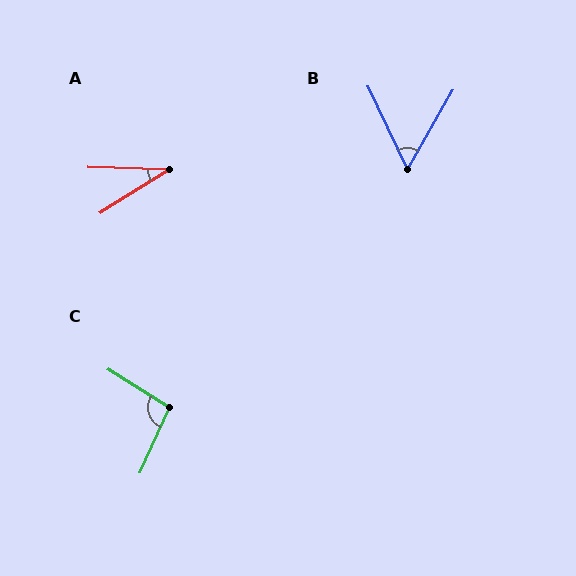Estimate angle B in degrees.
Approximately 55 degrees.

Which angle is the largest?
C, at approximately 97 degrees.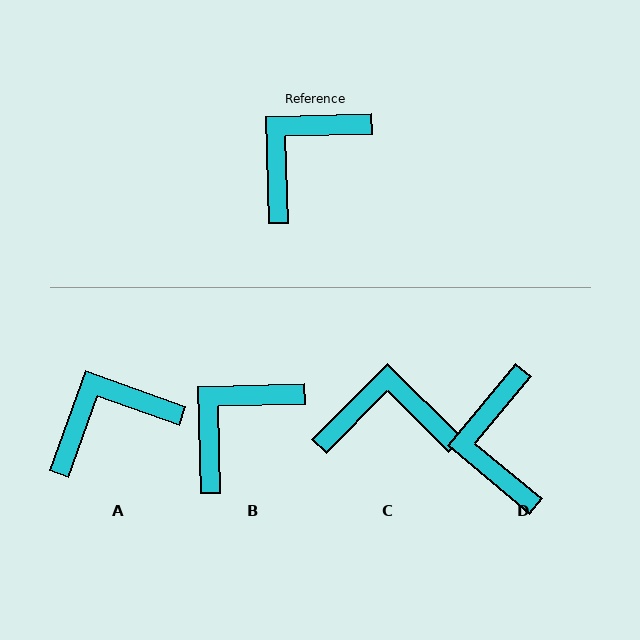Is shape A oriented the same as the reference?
No, it is off by about 21 degrees.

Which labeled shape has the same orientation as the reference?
B.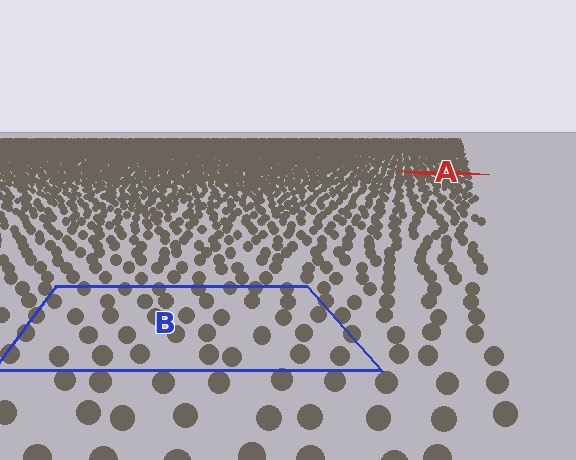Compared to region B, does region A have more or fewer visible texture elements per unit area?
Region A has more texture elements per unit area — they are packed more densely because it is farther away.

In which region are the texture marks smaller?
The texture marks are smaller in region A, because it is farther away.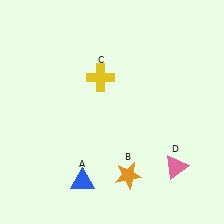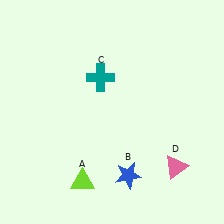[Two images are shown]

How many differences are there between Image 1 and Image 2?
There are 3 differences between the two images.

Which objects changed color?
A changed from blue to lime. B changed from orange to blue. C changed from yellow to teal.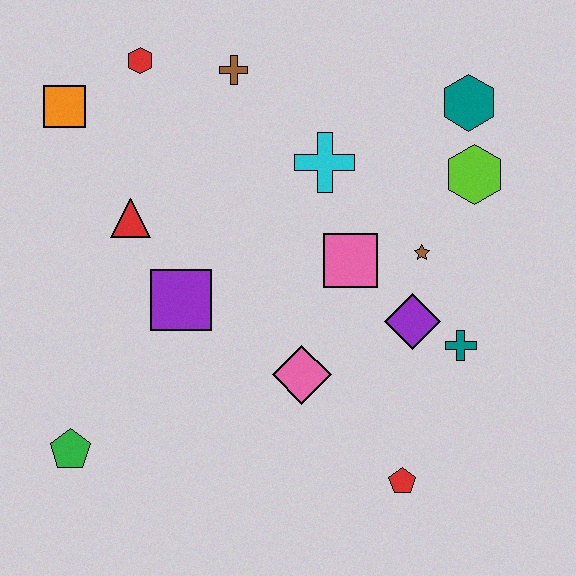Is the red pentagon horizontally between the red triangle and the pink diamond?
No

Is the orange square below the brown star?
No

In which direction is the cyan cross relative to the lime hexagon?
The cyan cross is to the left of the lime hexagon.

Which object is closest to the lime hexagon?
The teal hexagon is closest to the lime hexagon.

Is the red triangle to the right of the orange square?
Yes